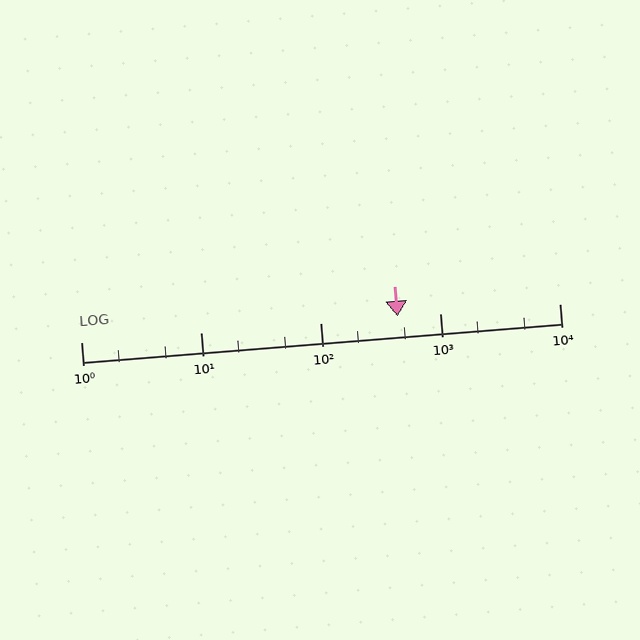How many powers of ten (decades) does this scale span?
The scale spans 4 decades, from 1 to 10000.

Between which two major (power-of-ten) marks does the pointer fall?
The pointer is between 100 and 1000.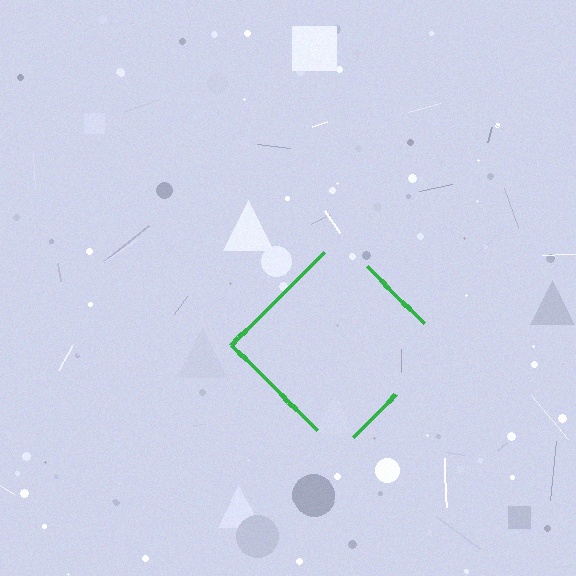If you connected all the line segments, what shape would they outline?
They would outline a diamond.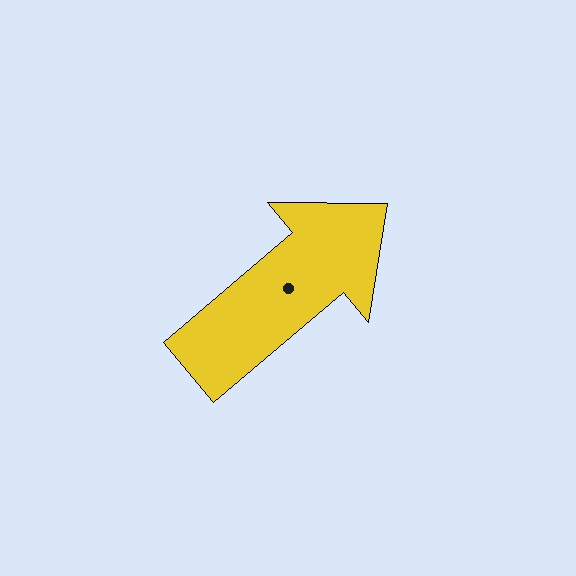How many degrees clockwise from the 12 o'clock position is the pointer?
Approximately 50 degrees.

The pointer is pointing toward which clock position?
Roughly 2 o'clock.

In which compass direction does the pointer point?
Northeast.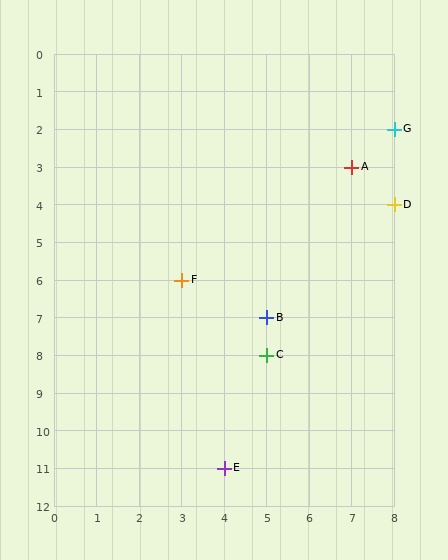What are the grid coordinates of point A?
Point A is at grid coordinates (7, 3).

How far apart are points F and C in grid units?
Points F and C are 2 columns and 2 rows apart (about 2.8 grid units diagonally).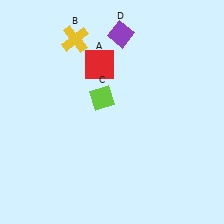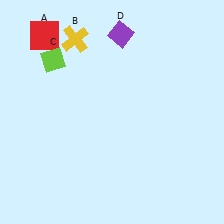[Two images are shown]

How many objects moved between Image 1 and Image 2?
2 objects moved between the two images.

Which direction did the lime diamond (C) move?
The lime diamond (C) moved left.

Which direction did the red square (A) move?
The red square (A) moved left.